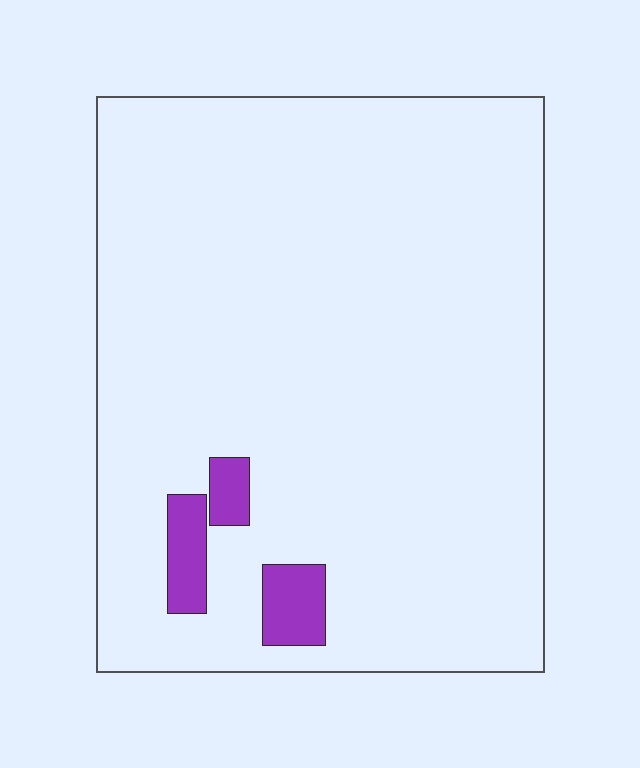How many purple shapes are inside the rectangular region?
3.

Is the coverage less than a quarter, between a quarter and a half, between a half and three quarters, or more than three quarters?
Less than a quarter.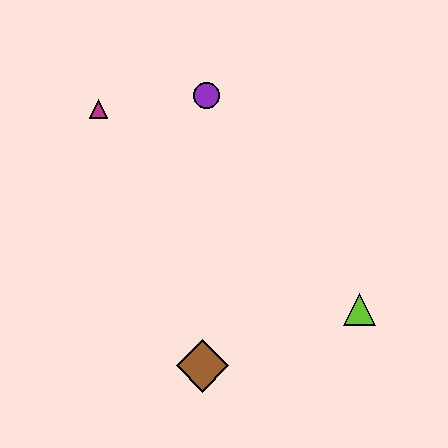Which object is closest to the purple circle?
The magenta triangle is closest to the purple circle.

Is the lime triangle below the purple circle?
Yes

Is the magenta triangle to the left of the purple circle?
Yes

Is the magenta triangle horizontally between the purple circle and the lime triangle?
No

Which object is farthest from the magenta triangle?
The lime triangle is farthest from the magenta triangle.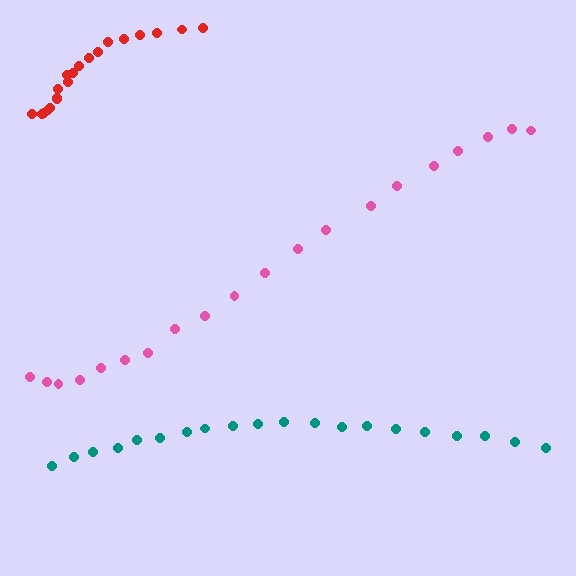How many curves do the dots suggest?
There are 3 distinct paths.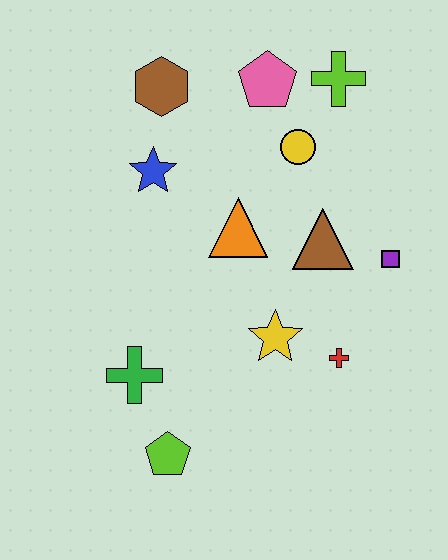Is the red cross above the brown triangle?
No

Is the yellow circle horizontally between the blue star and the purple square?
Yes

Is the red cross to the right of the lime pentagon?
Yes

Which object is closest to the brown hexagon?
The blue star is closest to the brown hexagon.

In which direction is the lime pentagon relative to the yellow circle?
The lime pentagon is below the yellow circle.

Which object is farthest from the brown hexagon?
The lime pentagon is farthest from the brown hexagon.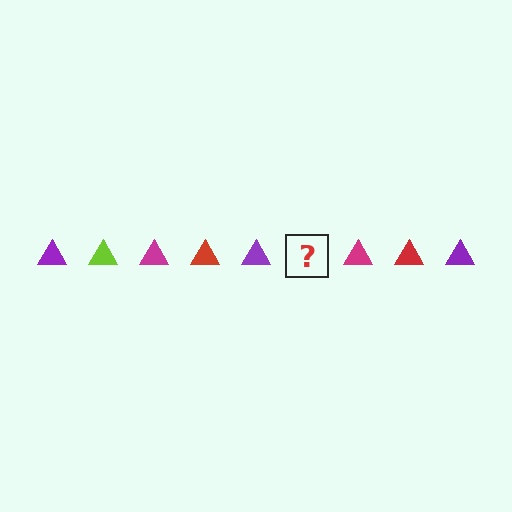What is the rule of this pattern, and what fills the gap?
The rule is that the pattern cycles through purple, lime, magenta, red triangles. The gap should be filled with a lime triangle.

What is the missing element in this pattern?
The missing element is a lime triangle.